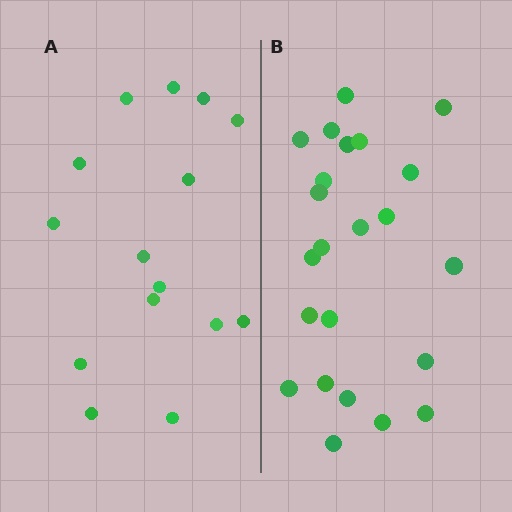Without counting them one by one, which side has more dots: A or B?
Region B (the right region) has more dots.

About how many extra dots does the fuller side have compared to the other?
Region B has roughly 8 or so more dots than region A.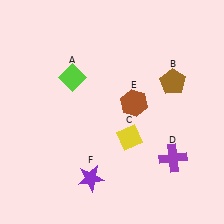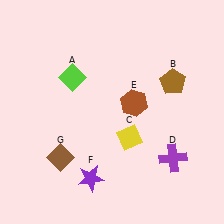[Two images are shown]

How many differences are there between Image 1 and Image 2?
There is 1 difference between the two images.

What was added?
A brown diamond (G) was added in Image 2.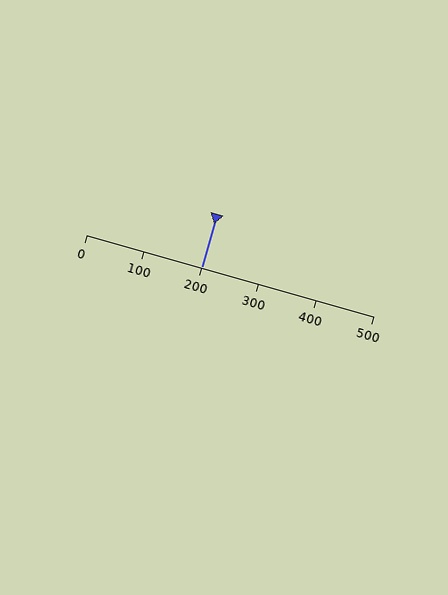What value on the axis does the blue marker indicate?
The marker indicates approximately 200.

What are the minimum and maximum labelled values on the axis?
The axis runs from 0 to 500.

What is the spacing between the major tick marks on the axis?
The major ticks are spaced 100 apart.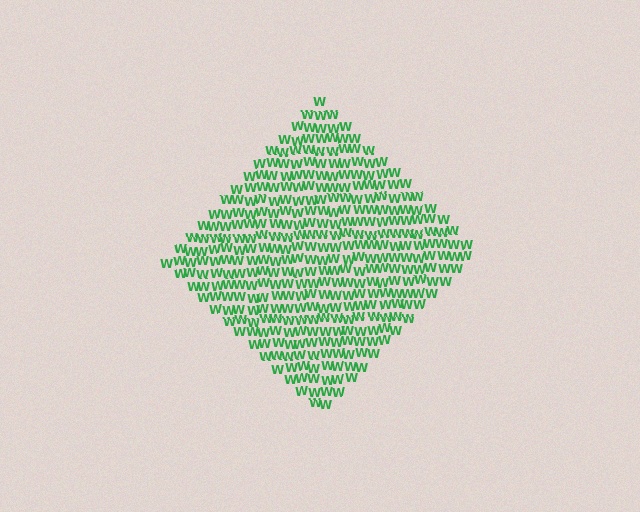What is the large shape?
The large shape is a diamond.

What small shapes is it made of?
It is made of small letter W's.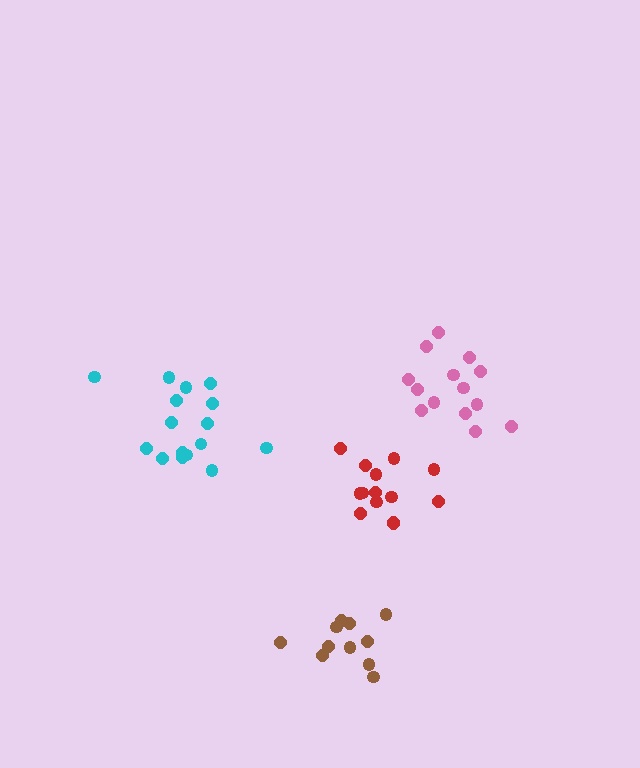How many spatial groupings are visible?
There are 4 spatial groupings.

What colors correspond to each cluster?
The clusters are colored: pink, red, cyan, brown.